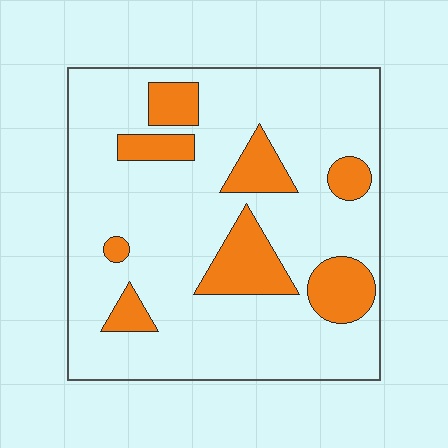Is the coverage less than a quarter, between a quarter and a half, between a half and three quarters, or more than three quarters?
Less than a quarter.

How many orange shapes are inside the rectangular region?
8.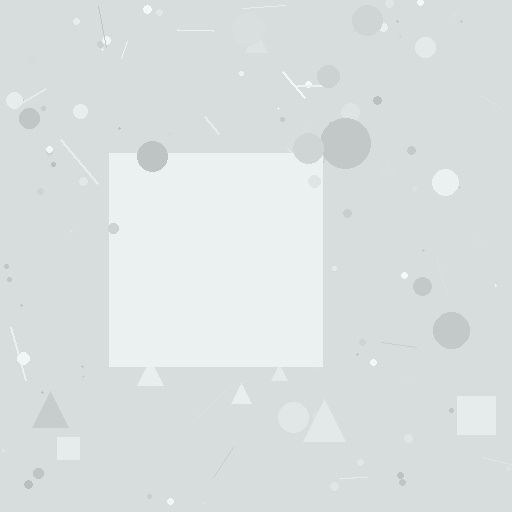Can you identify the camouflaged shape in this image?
The camouflaged shape is a square.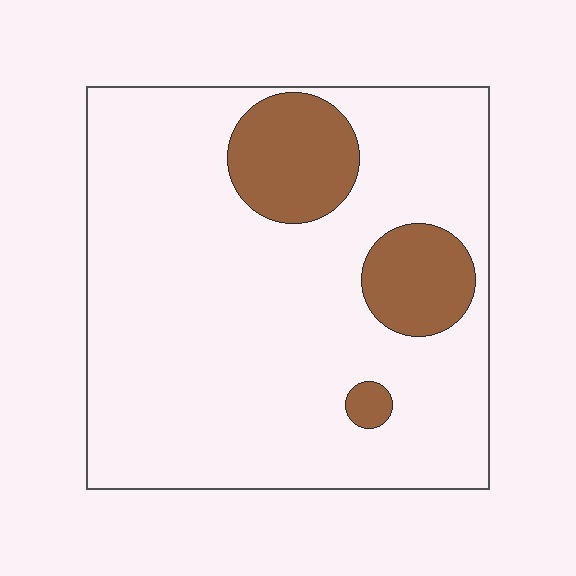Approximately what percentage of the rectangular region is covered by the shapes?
Approximately 15%.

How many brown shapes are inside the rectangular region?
3.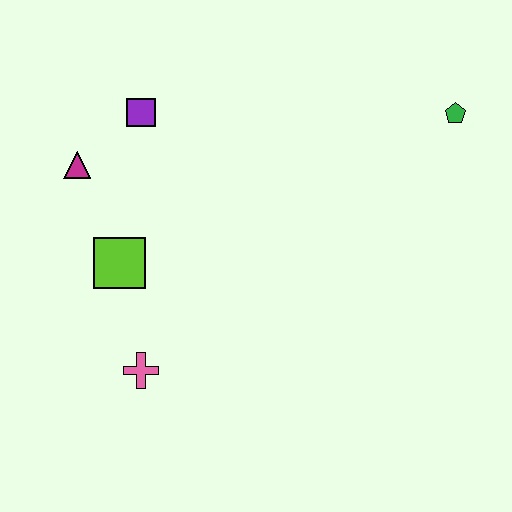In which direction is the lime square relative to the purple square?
The lime square is below the purple square.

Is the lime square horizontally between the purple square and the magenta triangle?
Yes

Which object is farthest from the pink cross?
The green pentagon is farthest from the pink cross.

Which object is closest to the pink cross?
The lime square is closest to the pink cross.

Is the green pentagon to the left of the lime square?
No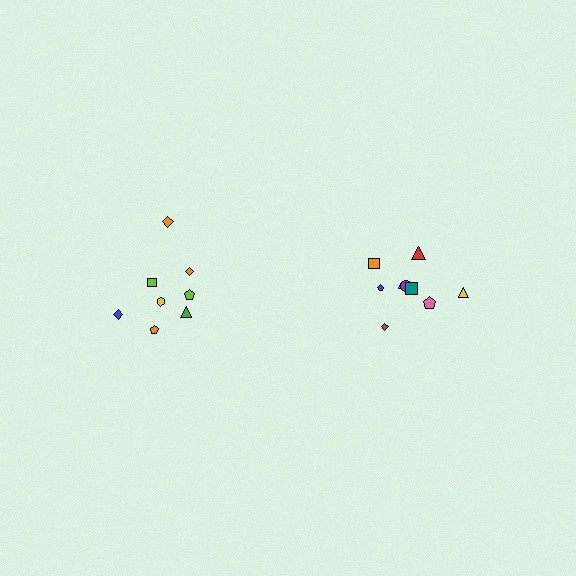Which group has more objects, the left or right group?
The right group.